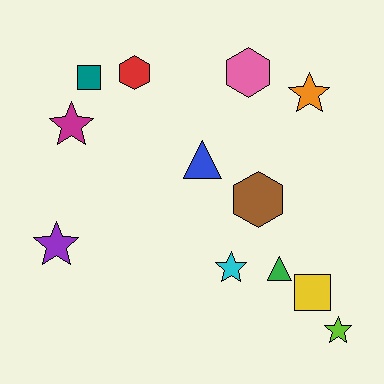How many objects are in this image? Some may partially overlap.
There are 12 objects.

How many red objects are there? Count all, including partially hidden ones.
There is 1 red object.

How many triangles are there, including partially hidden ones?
There are 2 triangles.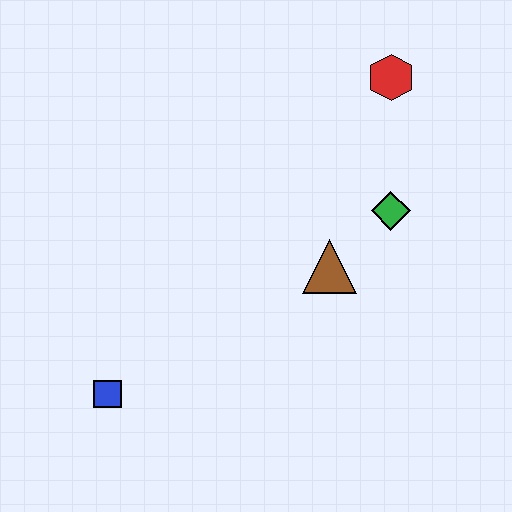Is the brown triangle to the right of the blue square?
Yes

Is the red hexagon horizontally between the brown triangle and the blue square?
No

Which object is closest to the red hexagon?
The green diamond is closest to the red hexagon.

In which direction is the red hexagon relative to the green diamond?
The red hexagon is above the green diamond.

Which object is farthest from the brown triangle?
The blue square is farthest from the brown triangle.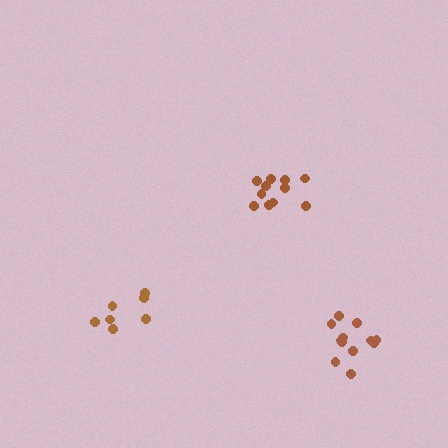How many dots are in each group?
Group 1: 7 dots, Group 2: 11 dots, Group 3: 12 dots (30 total).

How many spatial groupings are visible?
There are 3 spatial groupings.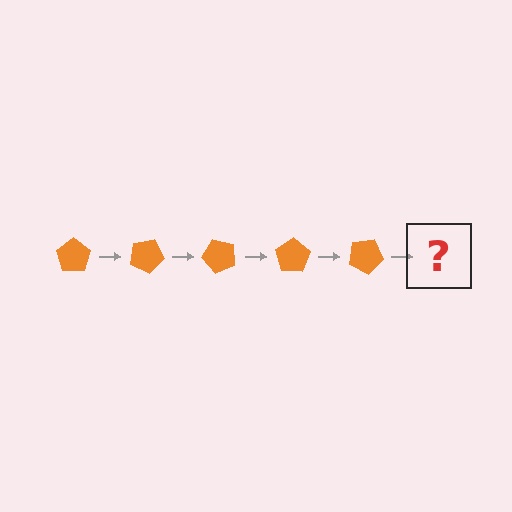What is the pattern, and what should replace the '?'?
The pattern is that the pentagon rotates 25 degrees each step. The '?' should be an orange pentagon rotated 125 degrees.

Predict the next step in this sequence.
The next step is an orange pentagon rotated 125 degrees.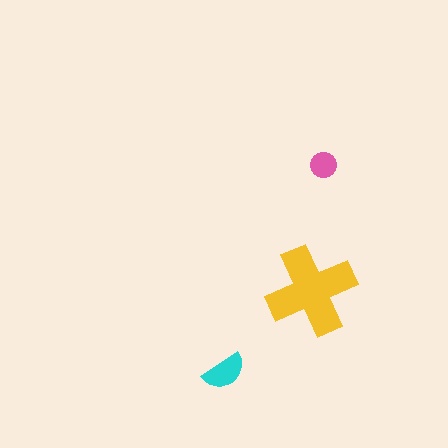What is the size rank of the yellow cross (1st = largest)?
1st.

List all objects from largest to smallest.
The yellow cross, the cyan semicircle, the pink circle.